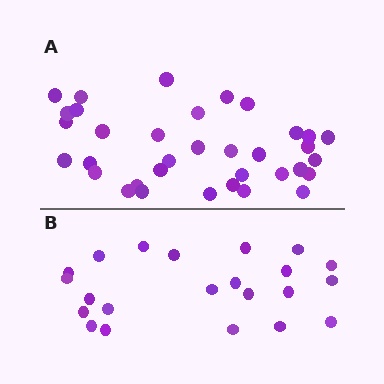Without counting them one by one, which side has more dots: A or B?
Region A (the top region) has more dots.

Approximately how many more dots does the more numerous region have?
Region A has approximately 15 more dots than region B.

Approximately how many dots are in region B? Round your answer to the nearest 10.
About 20 dots. (The exact count is 22, which rounds to 20.)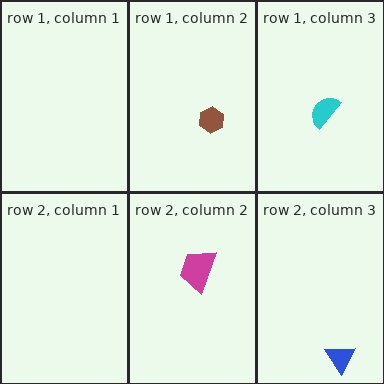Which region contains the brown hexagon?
The row 1, column 2 region.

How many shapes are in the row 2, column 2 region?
1.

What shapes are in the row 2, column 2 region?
The magenta trapezoid.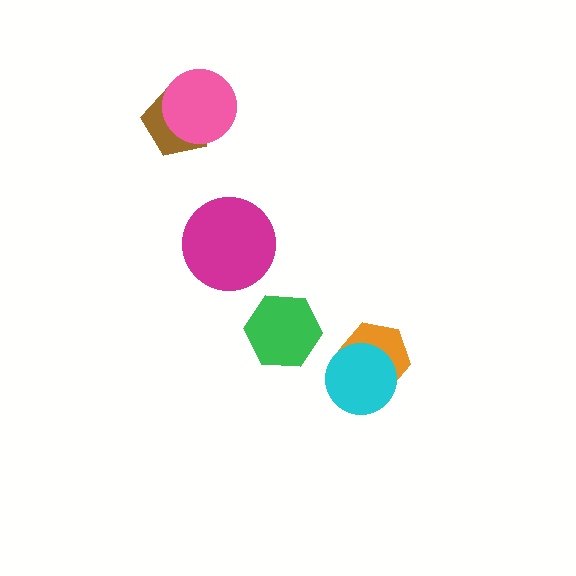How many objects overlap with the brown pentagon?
1 object overlaps with the brown pentagon.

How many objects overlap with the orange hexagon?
1 object overlaps with the orange hexagon.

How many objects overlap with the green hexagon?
0 objects overlap with the green hexagon.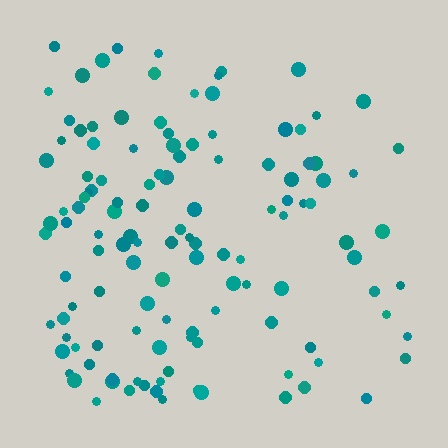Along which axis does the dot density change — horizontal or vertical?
Horizontal.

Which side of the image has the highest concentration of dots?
The left.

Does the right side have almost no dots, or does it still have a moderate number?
Still a moderate number, just noticeably fewer than the left.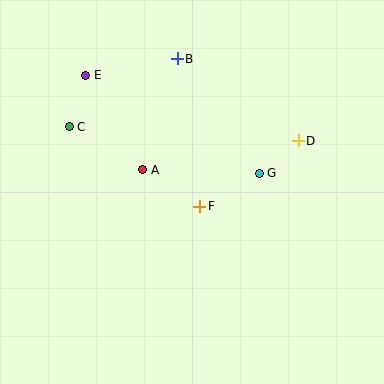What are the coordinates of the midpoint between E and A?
The midpoint between E and A is at (114, 122).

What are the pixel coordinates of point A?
Point A is at (143, 170).